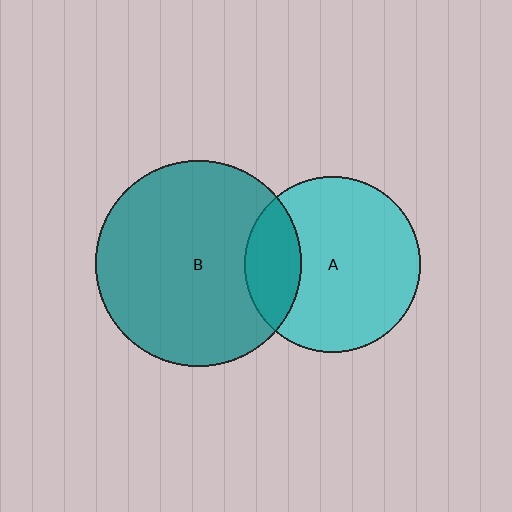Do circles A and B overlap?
Yes.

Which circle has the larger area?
Circle B (teal).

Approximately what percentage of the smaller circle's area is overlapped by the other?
Approximately 20%.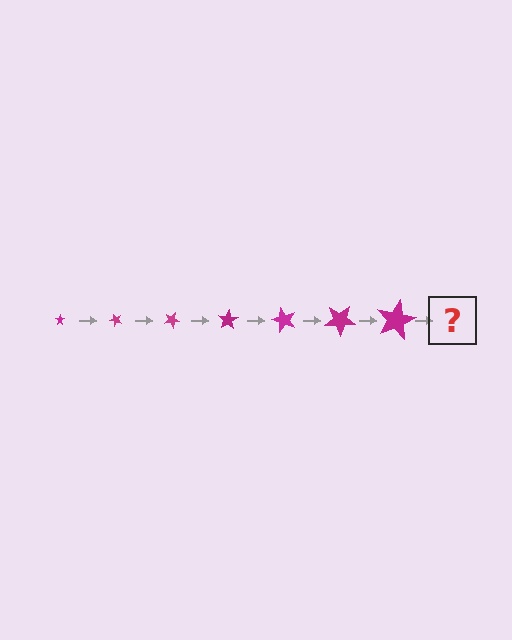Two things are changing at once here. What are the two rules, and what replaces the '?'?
The two rules are that the star grows larger each step and it rotates 50 degrees each step. The '?' should be a star, larger than the previous one and rotated 350 degrees from the start.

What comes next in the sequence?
The next element should be a star, larger than the previous one and rotated 350 degrees from the start.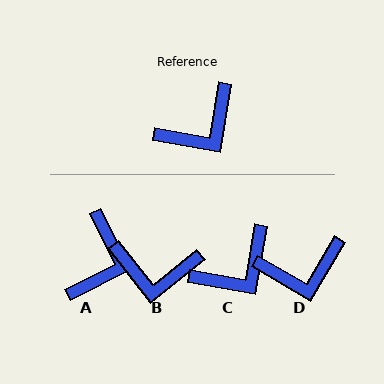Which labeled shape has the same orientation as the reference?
C.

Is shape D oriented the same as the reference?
No, it is off by about 21 degrees.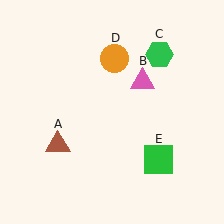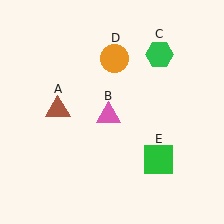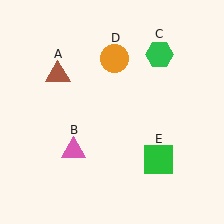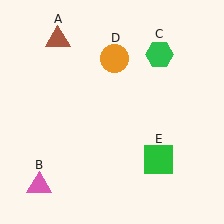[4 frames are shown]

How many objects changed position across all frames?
2 objects changed position: brown triangle (object A), pink triangle (object B).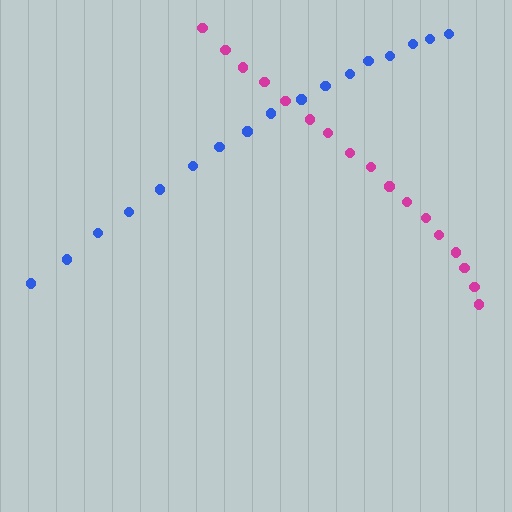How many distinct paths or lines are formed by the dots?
There are 2 distinct paths.